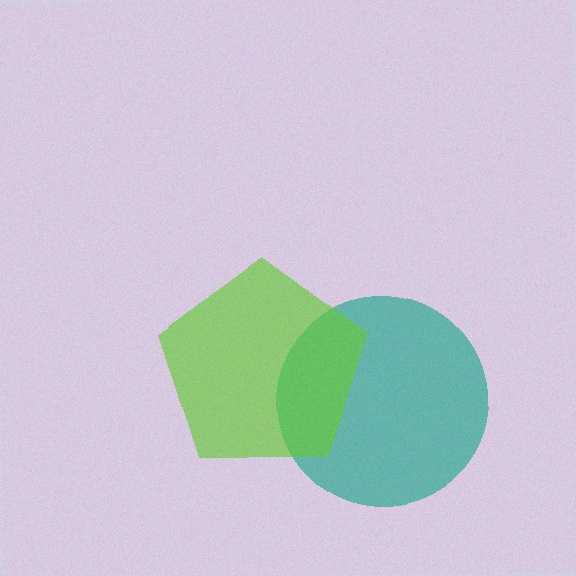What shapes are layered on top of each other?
The layered shapes are: a teal circle, a lime pentagon.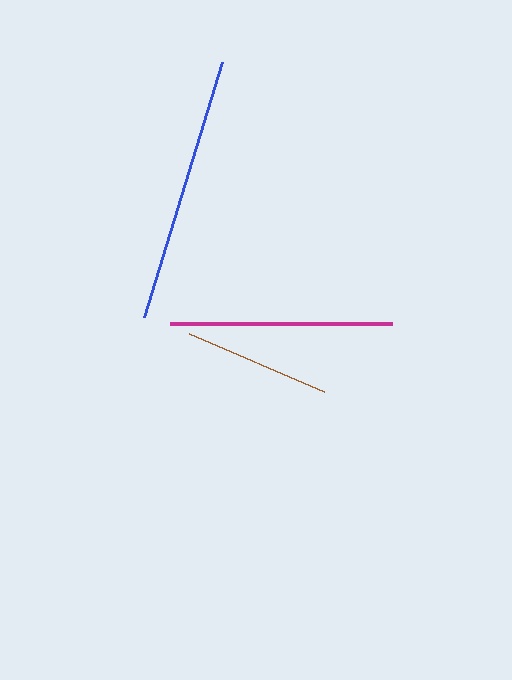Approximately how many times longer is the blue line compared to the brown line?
The blue line is approximately 1.8 times the length of the brown line.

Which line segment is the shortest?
The brown line is the shortest at approximately 147 pixels.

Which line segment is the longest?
The blue line is the longest at approximately 266 pixels.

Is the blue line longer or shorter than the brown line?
The blue line is longer than the brown line.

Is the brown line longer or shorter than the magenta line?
The magenta line is longer than the brown line.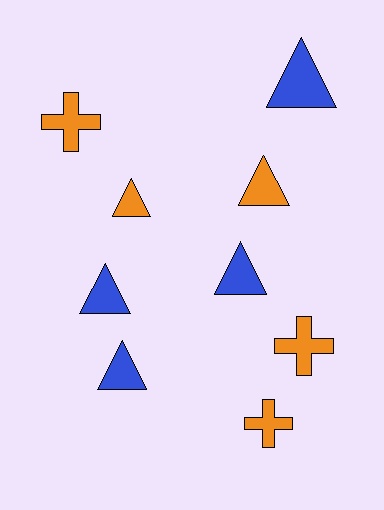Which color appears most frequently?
Orange, with 5 objects.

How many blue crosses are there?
There are no blue crosses.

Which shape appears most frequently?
Triangle, with 6 objects.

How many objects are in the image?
There are 9 objects.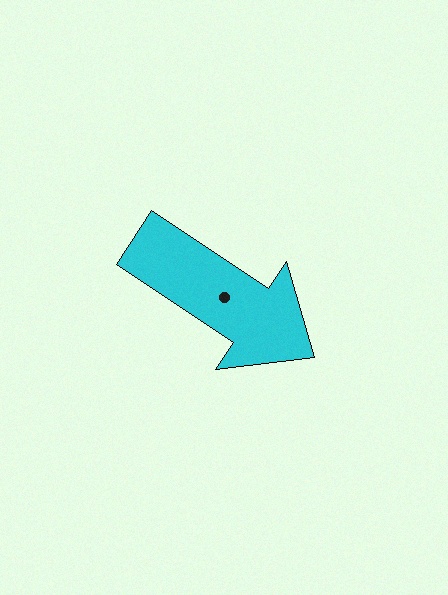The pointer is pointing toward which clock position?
Roughly 4 o'clock.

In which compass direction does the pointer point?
Southeast.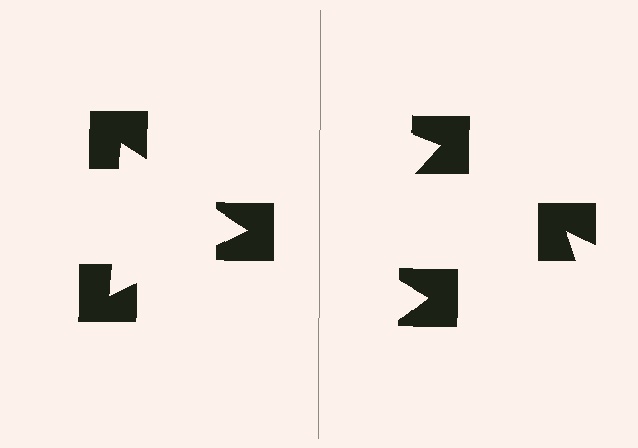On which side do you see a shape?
An illusory triangle appears on the left side. On the right side the wedge cuts are rotated, so no coherent shape forms.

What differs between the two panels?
The notched squares are positioned identically on both sides; only the wedge orientations differ. On the left they align to a triangle; on the right they are misaligned.